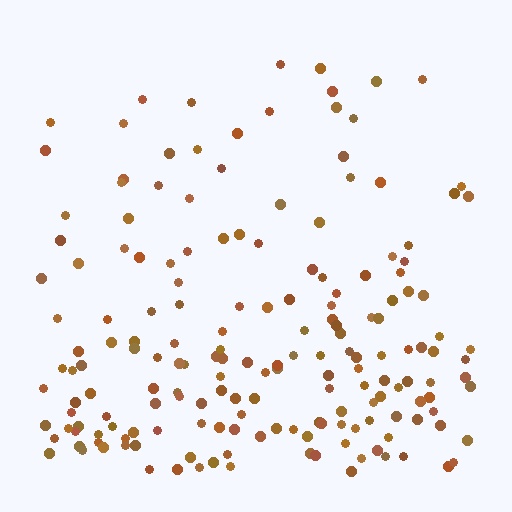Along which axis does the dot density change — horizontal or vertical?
Vertical.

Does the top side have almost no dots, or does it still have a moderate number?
Still a moderate number, just noticeably fewer than the bottom.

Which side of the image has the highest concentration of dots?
The bottom.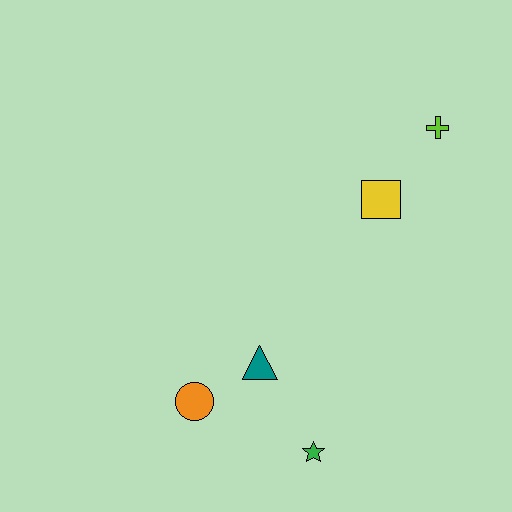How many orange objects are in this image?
There is 1 orange object.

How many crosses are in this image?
There is 1 cross.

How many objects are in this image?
There are 5 objects.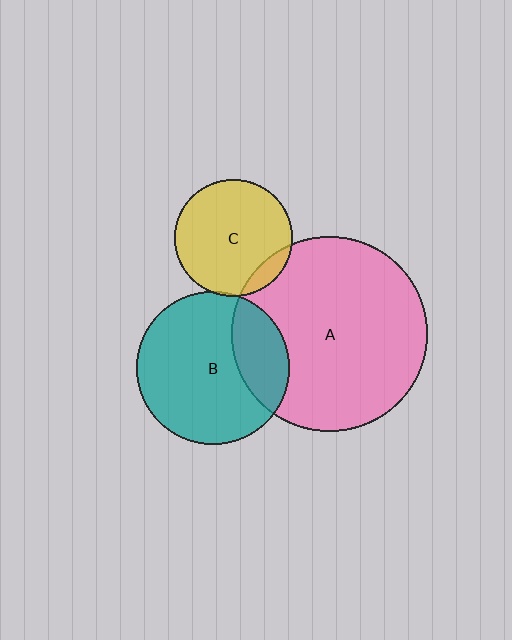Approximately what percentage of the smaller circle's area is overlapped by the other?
Approximately 10%.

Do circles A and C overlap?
Yes.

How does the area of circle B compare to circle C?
Approximately 1.7 times.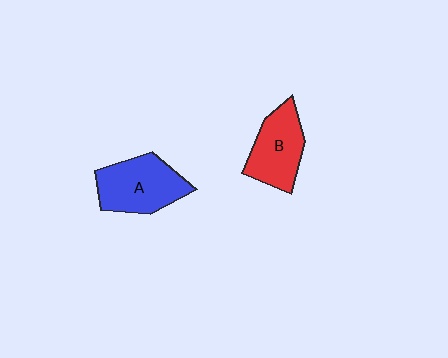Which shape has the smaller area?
Shape B (red).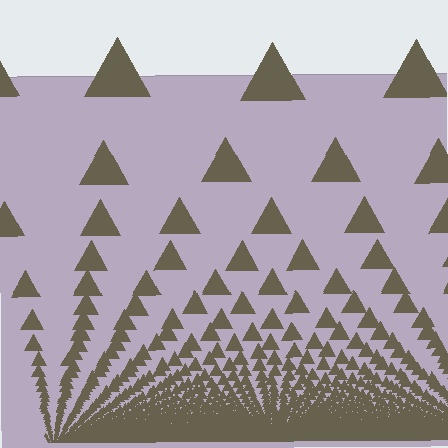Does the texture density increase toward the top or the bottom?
Density increases toward the bottom.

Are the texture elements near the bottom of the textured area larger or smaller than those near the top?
Smaller. The gradient is inverted — elements near the bottom are smaller and denser.